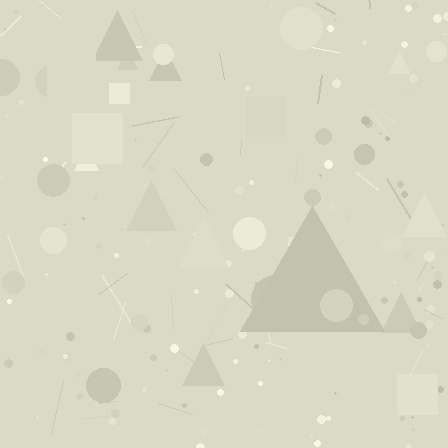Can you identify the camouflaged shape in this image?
The camouflaged shape is a triangle.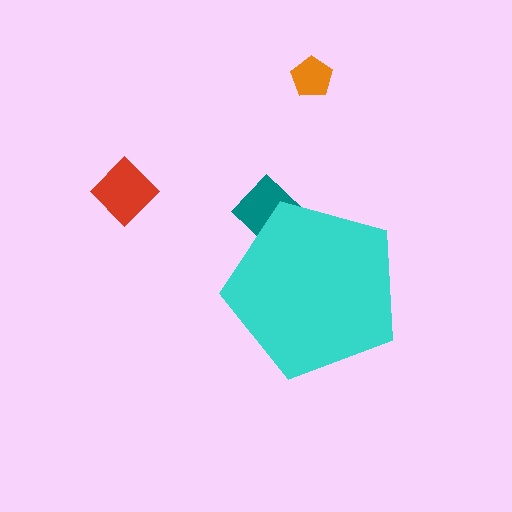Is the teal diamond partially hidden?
Yes, the teal diamond is partially hidden behind the cyan pentagon.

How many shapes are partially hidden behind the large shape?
1 shape is partially hidden.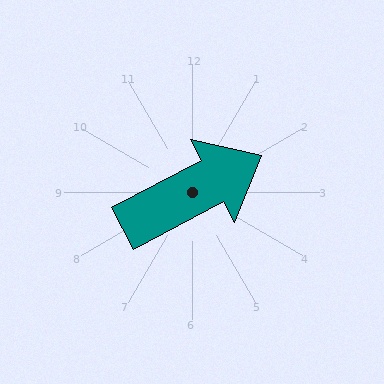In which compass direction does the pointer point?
Northeast.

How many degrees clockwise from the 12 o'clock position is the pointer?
Approximately 62 degrees.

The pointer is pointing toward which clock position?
Roughly 2 o'clock.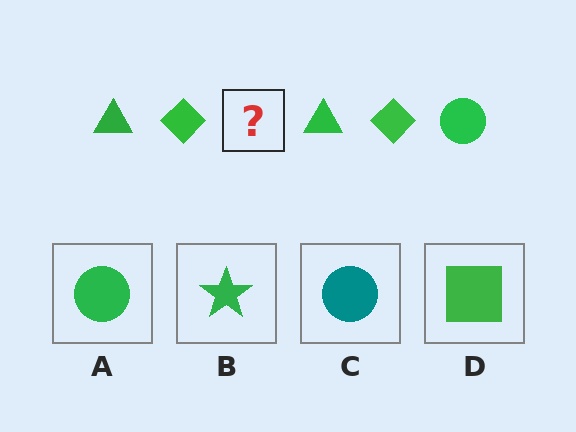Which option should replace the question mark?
Option A.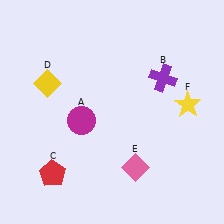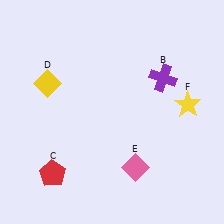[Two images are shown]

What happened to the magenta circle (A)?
The magenta circle (A) was removed in Image 2. It was in the bottom-left area of Image 1.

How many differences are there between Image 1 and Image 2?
There is 1 difference between the two images.